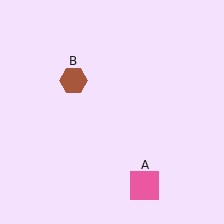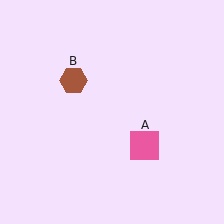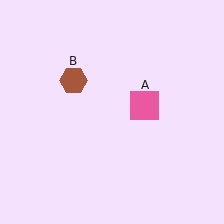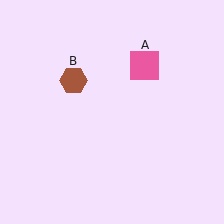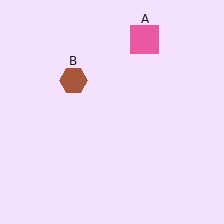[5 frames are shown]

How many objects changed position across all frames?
1 object changed position: pink square (object A).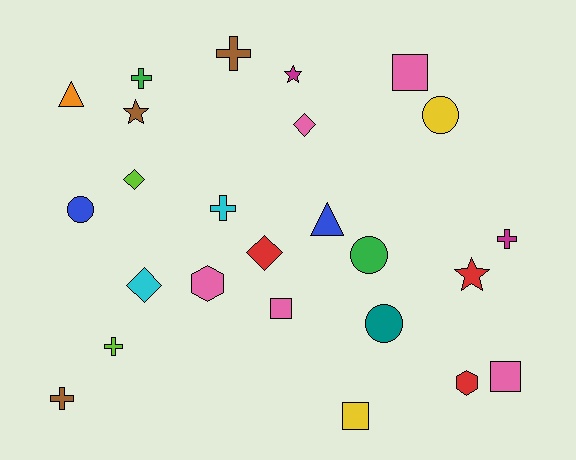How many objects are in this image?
There are 25 objects.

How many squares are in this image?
There are 4 squares.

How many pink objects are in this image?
There are 5 pink objects.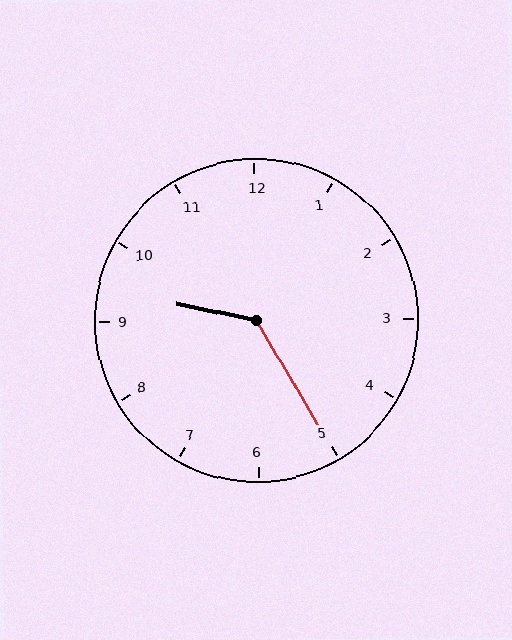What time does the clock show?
9:25.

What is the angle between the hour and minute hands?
Approximately 132 degrees.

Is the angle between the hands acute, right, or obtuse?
It is obtuse.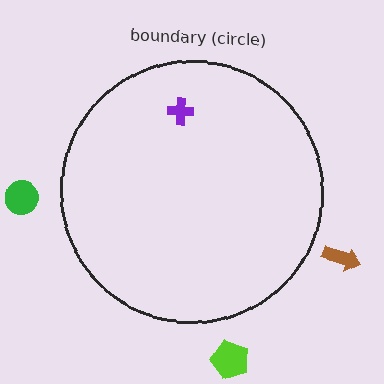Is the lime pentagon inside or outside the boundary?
Outside.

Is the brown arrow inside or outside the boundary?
Outside.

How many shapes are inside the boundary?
1 inside, 3 outside.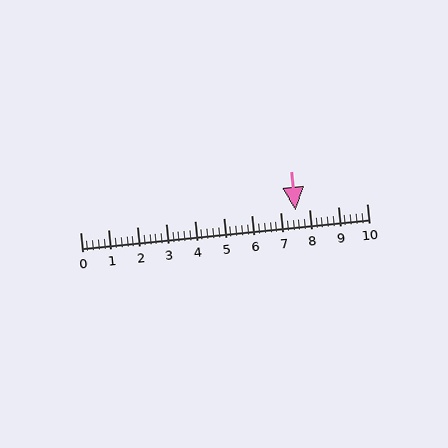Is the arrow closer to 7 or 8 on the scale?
The arrow is closer to 8.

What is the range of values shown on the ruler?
The ruler shows values from 0 to 10.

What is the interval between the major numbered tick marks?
The major tick marks are spaced 1 units apart.